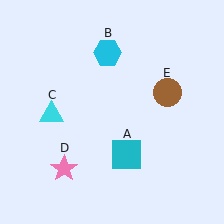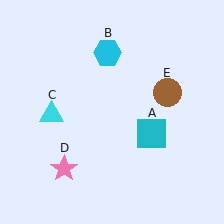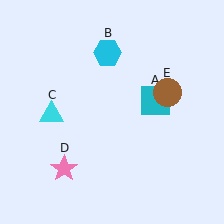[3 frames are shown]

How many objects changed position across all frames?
1 object changed position: cyan square (object A).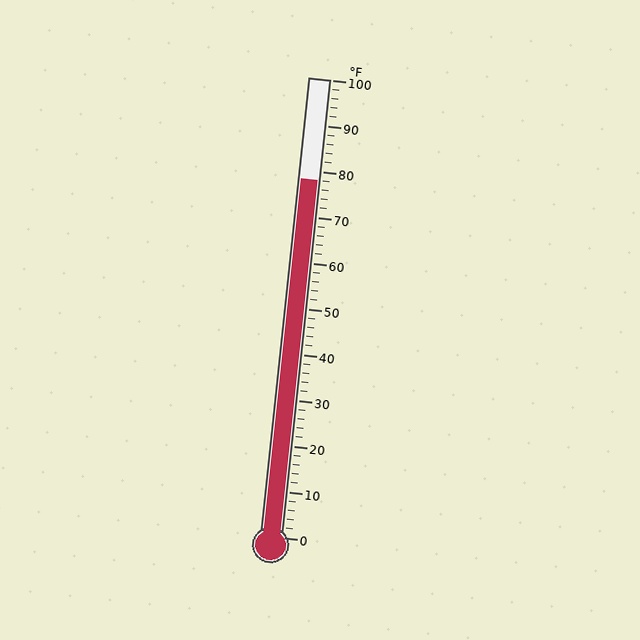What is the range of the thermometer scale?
The thermometer scale ranges from 0°F to 100°F.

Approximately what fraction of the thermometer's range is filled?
The thermometer is filled to approximately 80% of its range.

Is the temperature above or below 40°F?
The temperature is above 40°F.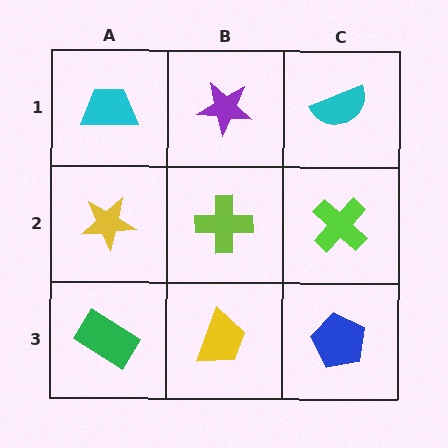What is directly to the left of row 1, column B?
A cyan trapezoid.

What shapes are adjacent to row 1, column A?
A yellow star (row 2, column A), a purple star (row 1, column B).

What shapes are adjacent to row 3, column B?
A lime cross (row 2, column B), a green rectangle (row 3, column A), a blue pentagon (row 3, column C).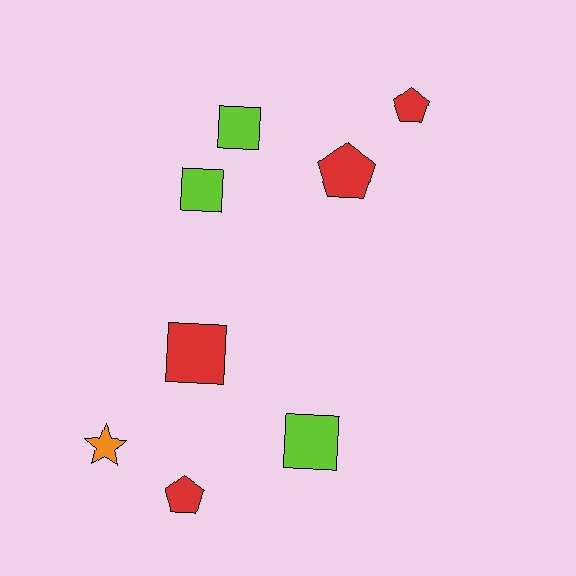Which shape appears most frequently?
Square, with 4 objects.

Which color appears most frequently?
Red, with 4 objects.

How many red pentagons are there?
There are 3 red pentagons.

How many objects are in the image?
There are 8 objects.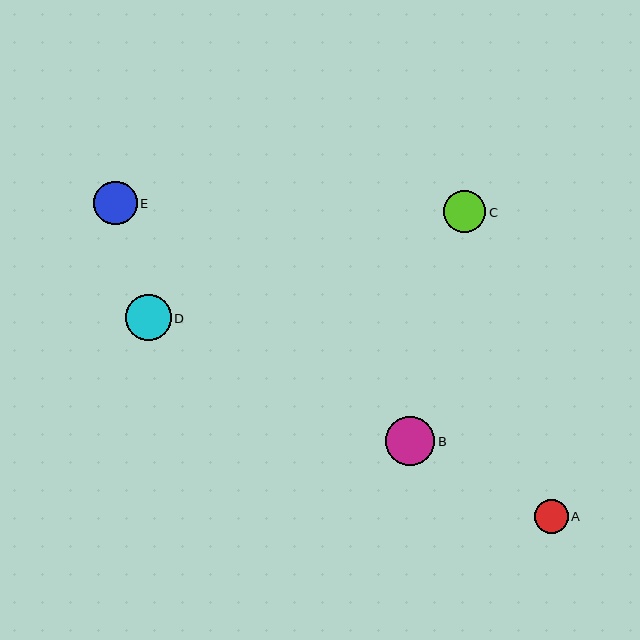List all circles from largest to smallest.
From largest to smallest: B, D, E, C, A.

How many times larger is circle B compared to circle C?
Circle B is approximately 1.2 times the size of circle C.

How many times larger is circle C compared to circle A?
Circle C is approximately 1.2 times the size of circle A.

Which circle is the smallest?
Circle A is the smallest with a size of approximately 34 pixels.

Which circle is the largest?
Circle B is the largest with a size of approximately 49 pixels.